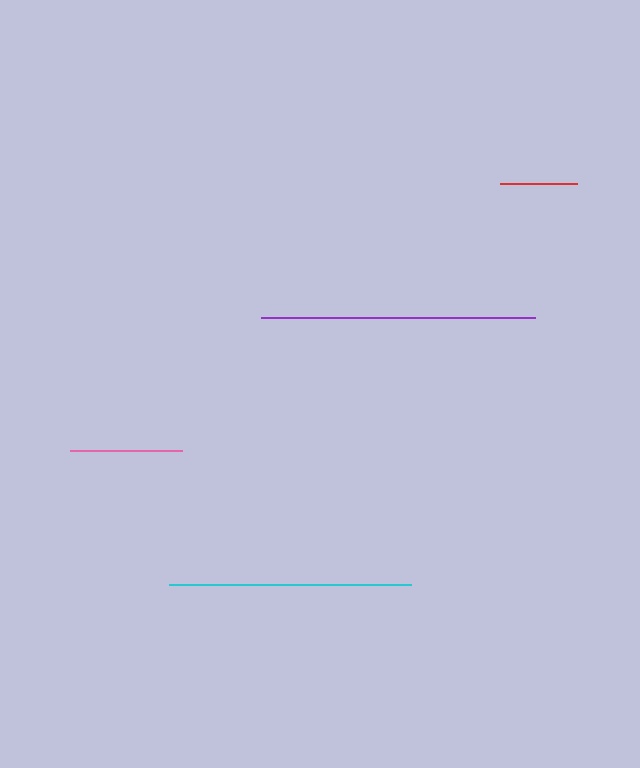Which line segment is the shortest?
The red line is the shortest at approximately 78 pixels.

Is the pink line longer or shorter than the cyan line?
The cyan line is longer than the pink line.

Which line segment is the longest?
The purple line is the longest at approximately 274 pixels.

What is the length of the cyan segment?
The cyan segment is approximately 242 pixels long.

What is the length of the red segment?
The red segment is approximately 78 pixels long.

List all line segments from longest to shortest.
From longest to shortest: purple, cyan, pink, red.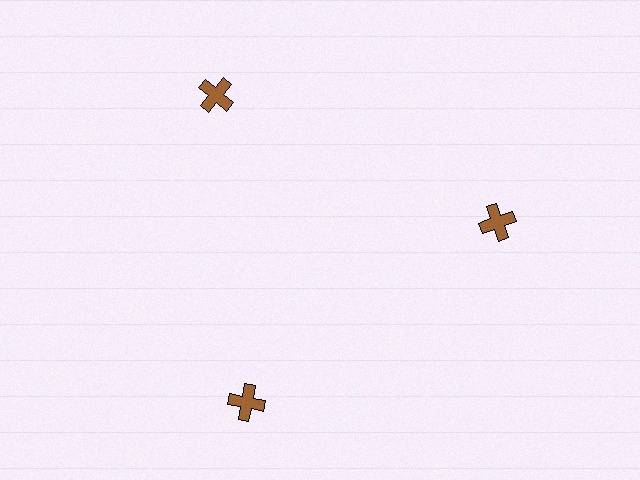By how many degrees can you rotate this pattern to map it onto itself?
The pattern maps onto itself every 120 degrees of rotation.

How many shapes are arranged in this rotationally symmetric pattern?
There are 3 shapes, arranged in 3 groups of 1.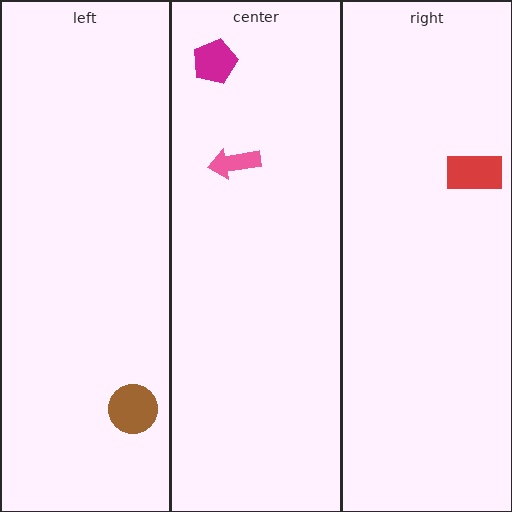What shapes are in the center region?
The magenta pentagon, the pink arrow.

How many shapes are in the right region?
1.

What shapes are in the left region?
The brown circle.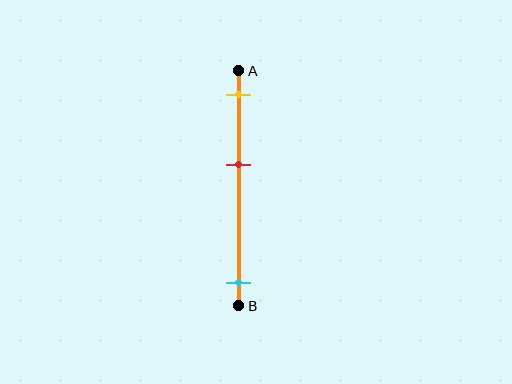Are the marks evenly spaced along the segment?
No, the marks are not evenly spaced.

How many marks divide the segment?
There are 3 marks dividing the segment.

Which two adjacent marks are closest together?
The yellow and red marks are the closest adjacent pair.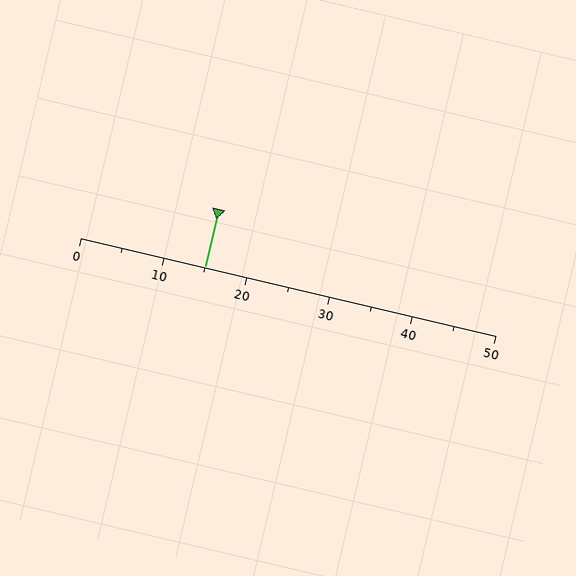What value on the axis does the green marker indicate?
The marker indicates approximately 15.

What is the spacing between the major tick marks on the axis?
The major ticks are spaced 10 apart.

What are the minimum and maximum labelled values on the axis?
The axis runs from 0 to 50.